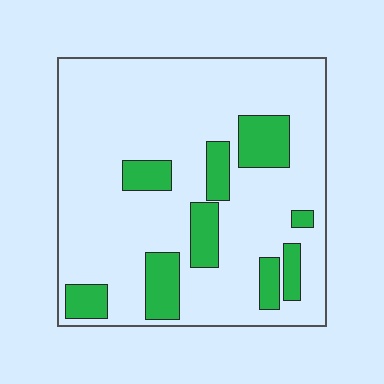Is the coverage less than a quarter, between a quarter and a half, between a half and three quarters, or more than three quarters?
Less than a quarter.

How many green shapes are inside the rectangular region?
9.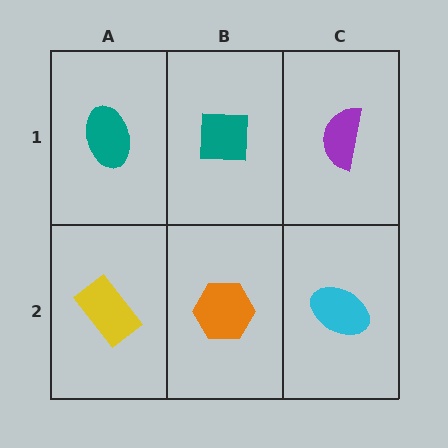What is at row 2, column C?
A cyan ellipse.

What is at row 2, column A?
A yellow rectangle.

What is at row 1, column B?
A teal square.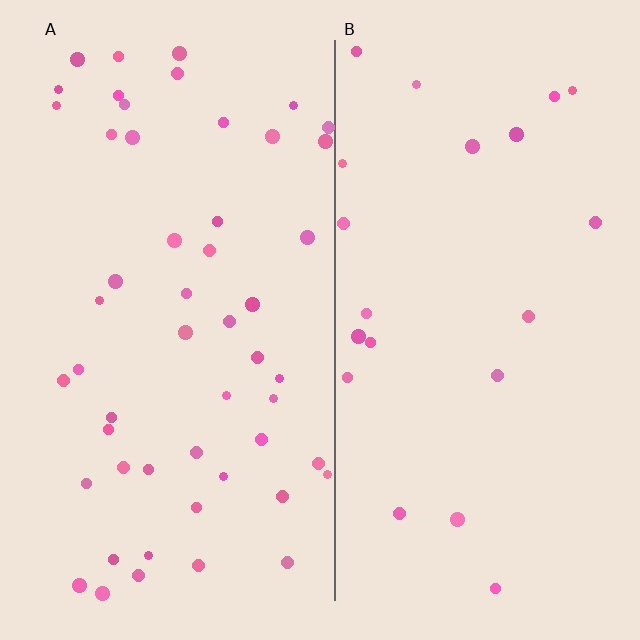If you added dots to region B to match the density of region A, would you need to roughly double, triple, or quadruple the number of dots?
Approximately triple.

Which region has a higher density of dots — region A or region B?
A (the left).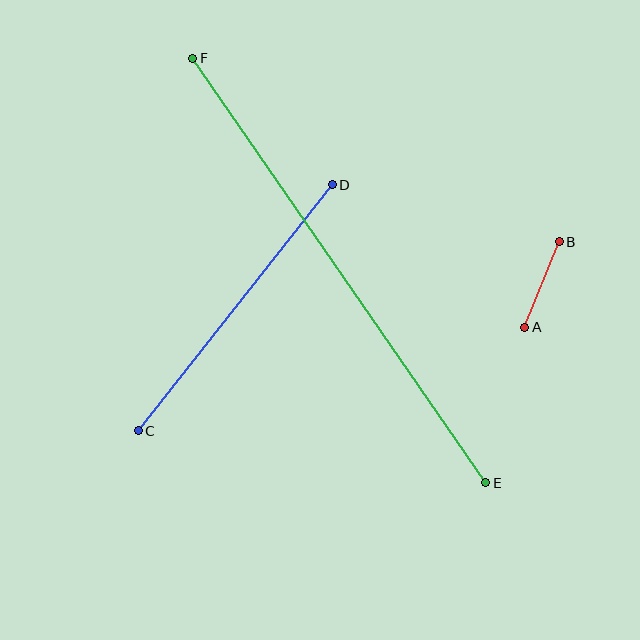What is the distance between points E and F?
The distance is approximately 516 pixels.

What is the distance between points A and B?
The distance is approximately 92 pixels.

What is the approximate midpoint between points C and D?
The midpoint is at approximately (235, 308) pixels.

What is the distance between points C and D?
The distance is approximately 313 pixels.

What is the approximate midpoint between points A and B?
The midpoint is at approximately (542, 285) pixels.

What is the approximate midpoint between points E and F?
The midpoint is at approximately (339, 270) pixels.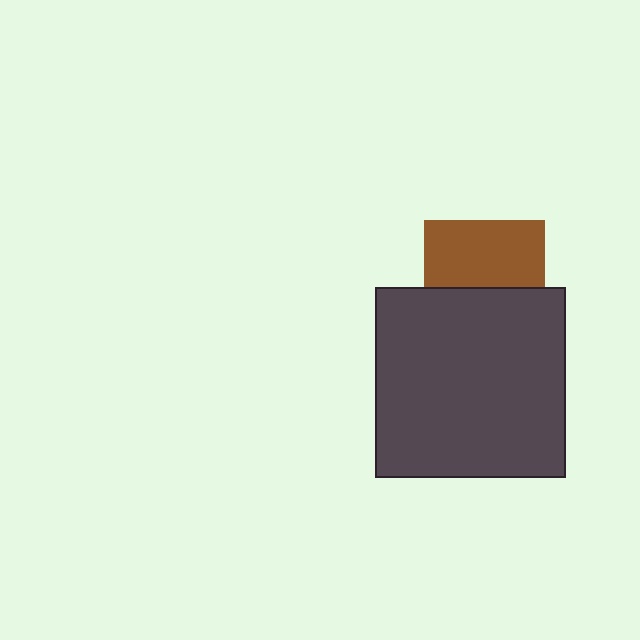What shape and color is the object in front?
The object in front is a dark gray square.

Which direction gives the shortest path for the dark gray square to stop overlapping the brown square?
Moving down gives the shortest separation.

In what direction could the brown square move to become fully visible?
The brown square could move up. That would shift it out from behind the dark gray square entirely.